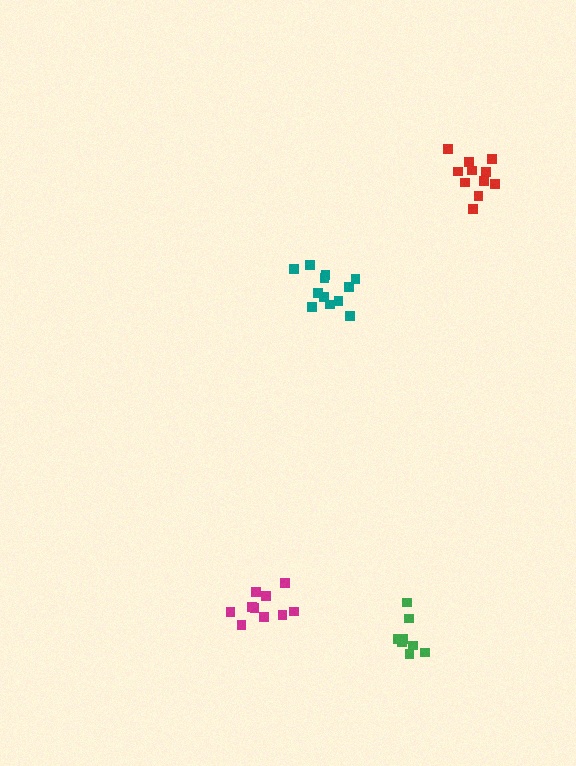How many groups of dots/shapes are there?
There are 4 groups.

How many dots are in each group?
Group 1: 8 dots, Group 2: 11 dots, Group 3: 13 dots, Group 4: 10 dots (42 total).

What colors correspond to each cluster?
The clusters are colored: green, red, teal, magenta.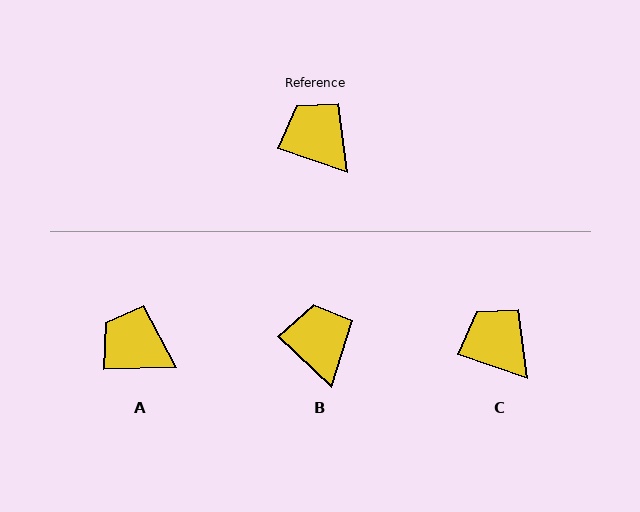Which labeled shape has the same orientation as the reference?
C.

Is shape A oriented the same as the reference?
No, it is off by about 21 degrees.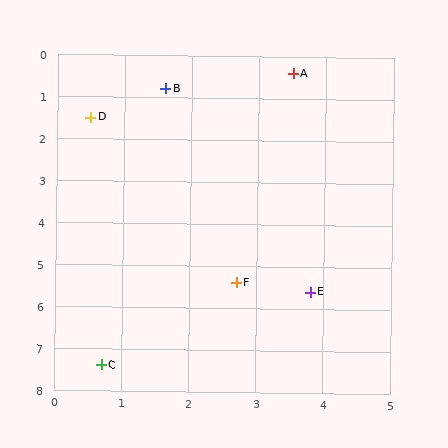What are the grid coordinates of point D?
Point D is at approximately (0.5, 1.5).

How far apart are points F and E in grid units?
Points F and E are about 1.1 grid units apart.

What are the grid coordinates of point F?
Point F is at approximately (2.7, 5.4).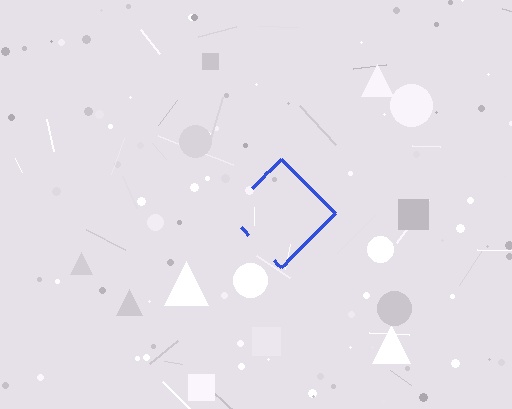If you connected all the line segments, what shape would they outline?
They would outline a diamond.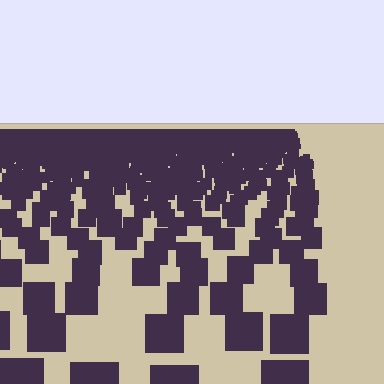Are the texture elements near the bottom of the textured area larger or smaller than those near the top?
Larger. Near the bottom, elements are closer to the viewer and appear at a bigger on-screen size.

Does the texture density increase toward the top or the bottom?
Density increases toward the top.